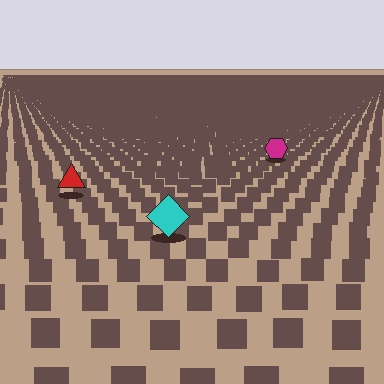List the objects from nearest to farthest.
From nearest to farthest: the cyan diamond, the red triangle, the magenta hexagon.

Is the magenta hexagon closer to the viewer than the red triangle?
No. The red triangle is closer — you can tell from the texture gradient: the ground texture is coarser near it.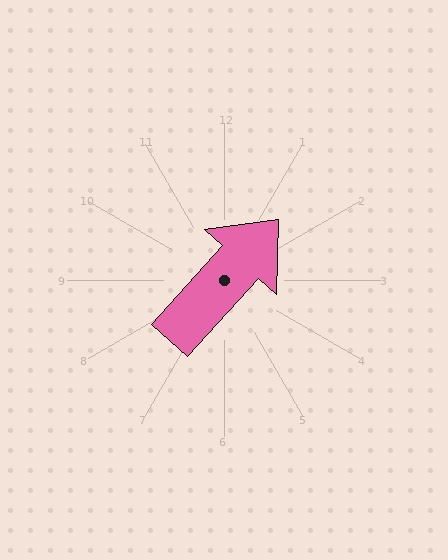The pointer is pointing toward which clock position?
Roughly 1 o'clock.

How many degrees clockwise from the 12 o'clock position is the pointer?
Approximately 42 degrees.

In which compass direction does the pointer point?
Northeast.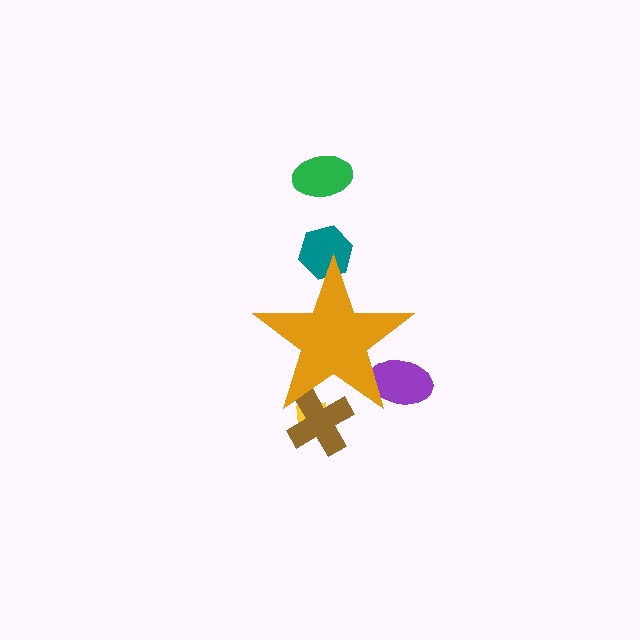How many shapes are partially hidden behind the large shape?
4 shapes are partially hidden.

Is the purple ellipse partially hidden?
Yes, the purple ellipse is partially hidden behind the orange star.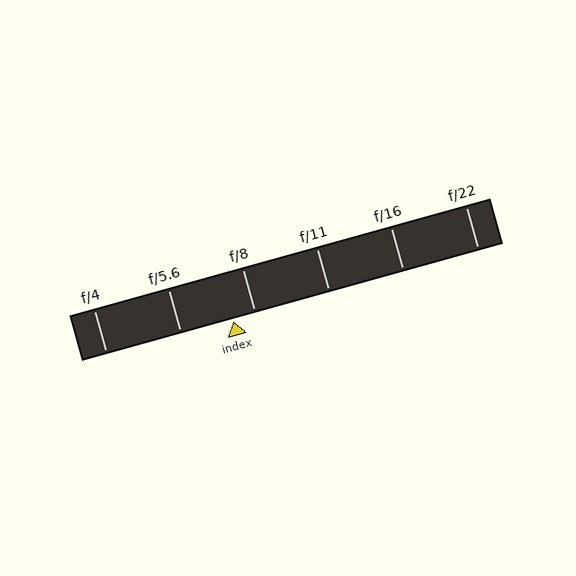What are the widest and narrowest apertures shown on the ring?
The widest aperture shown is f/4 and the narrowest is f/22.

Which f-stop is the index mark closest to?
The index mark is closest to f/8.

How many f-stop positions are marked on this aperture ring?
There are 6 f-stop positions marked.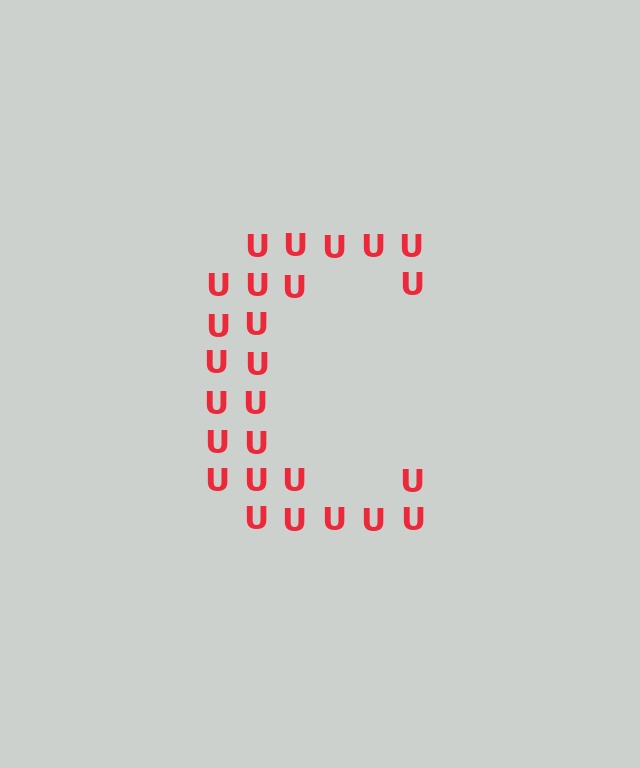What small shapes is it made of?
It is made of small letter U's.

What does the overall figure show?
The overall figure shows the letter C.